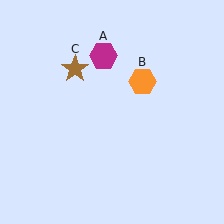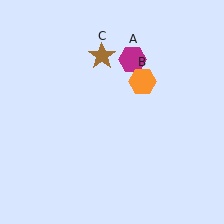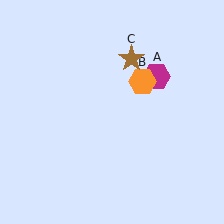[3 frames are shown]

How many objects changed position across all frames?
2 objects changed position: magenta hexagon (object A), brown star (object C).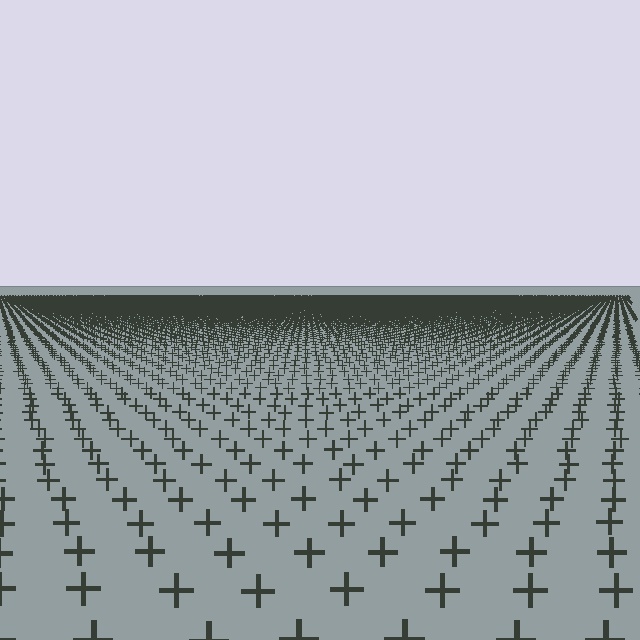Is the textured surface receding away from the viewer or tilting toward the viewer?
The surface is receding away from the viewer. Texture elements get smaller and denser toward the top.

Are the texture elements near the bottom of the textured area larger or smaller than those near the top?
Larger. Near the bottom, elements are closer to the viewer and appear at a bigger on-screen size.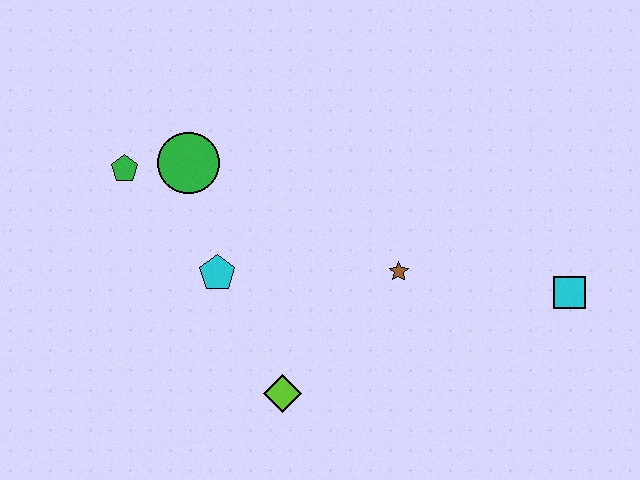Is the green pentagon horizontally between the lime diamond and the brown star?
No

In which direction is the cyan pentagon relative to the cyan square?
The cyan pentagon is to the left of the cyan square.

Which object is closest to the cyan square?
The brown star is closest to the cyan square.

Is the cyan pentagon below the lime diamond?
No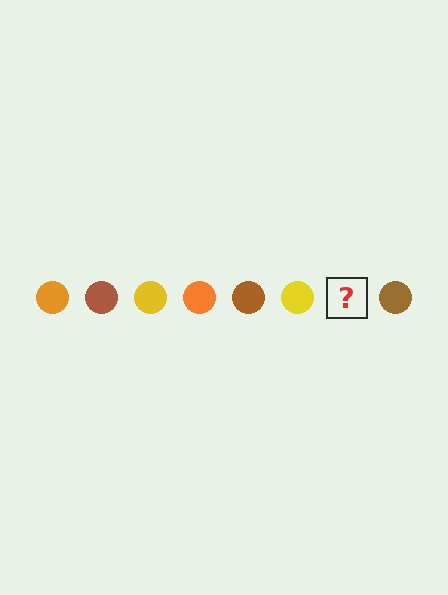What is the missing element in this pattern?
The missing element is an orange circle.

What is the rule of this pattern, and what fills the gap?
The rule is that the pattern cycles through orange, brown, yellow circles. The gap should be filled with an orange circle.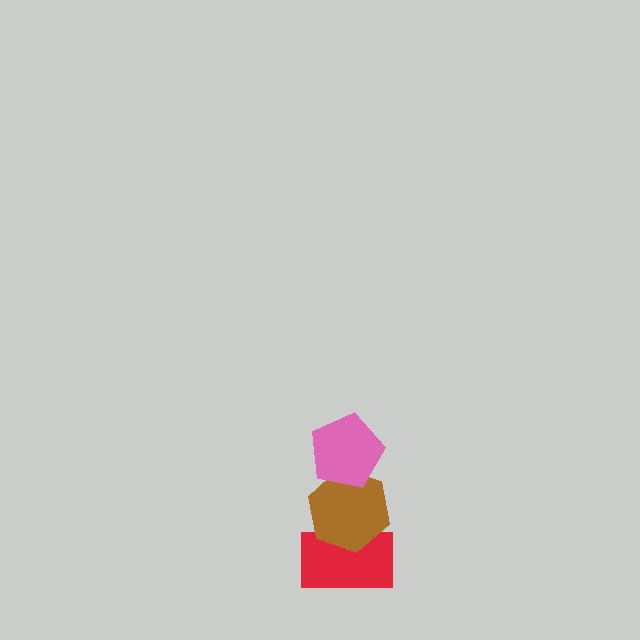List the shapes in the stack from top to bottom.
From top to bottom: the pink pentagon, the brown hexagon, the red rectangle.